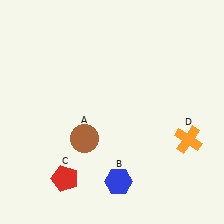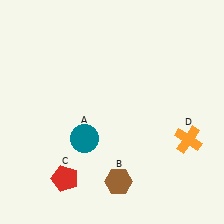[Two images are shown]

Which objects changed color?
A changed from brown to teal. B changed from blue to brown.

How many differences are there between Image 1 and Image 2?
There are 2 differences between the two images.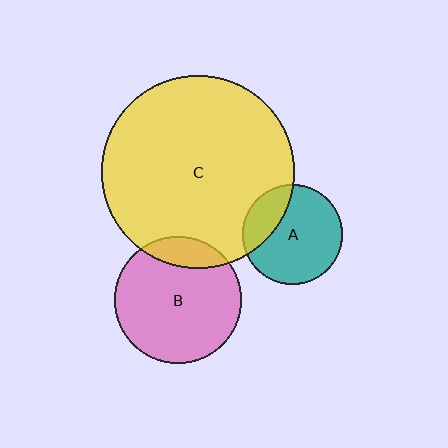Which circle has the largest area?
Circle C (yellow).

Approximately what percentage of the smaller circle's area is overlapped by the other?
Approximately 25%.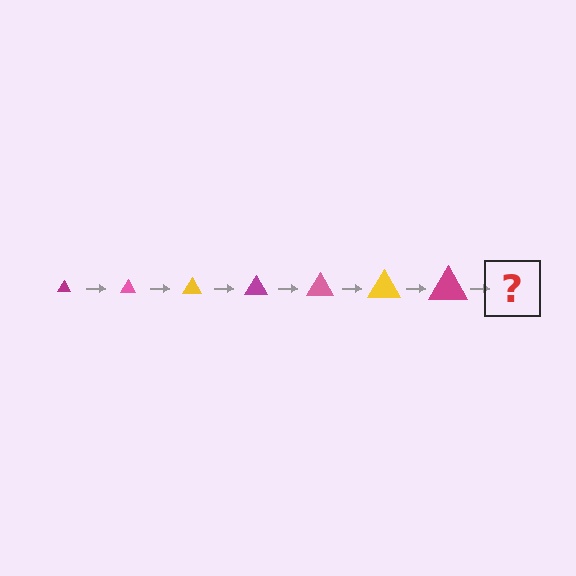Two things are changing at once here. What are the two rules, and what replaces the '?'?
The two rules are that the triangle grows larger each step and the color cycles through magenta, pink, and yellow. The '?' should be a pink triangle, larger than the previous one.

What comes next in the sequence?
The next element should be a pink triangle, larger than the previous one.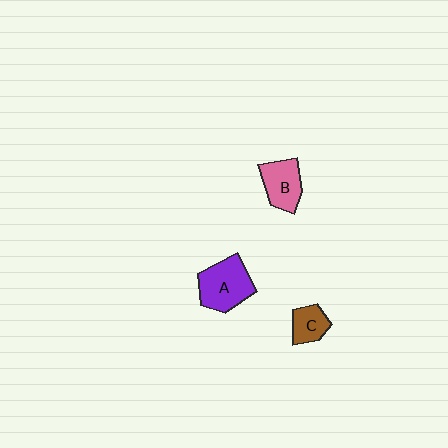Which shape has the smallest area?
Shape C (brown).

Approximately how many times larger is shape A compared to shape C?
Approximately 1.9 times.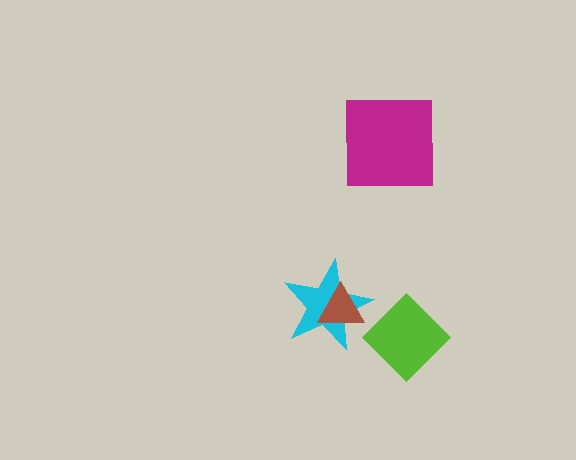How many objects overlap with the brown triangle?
1 object overlaps with the brown triangle.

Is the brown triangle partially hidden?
No, no other shape covers it.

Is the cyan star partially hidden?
Yes, it is partially covered by another shape.